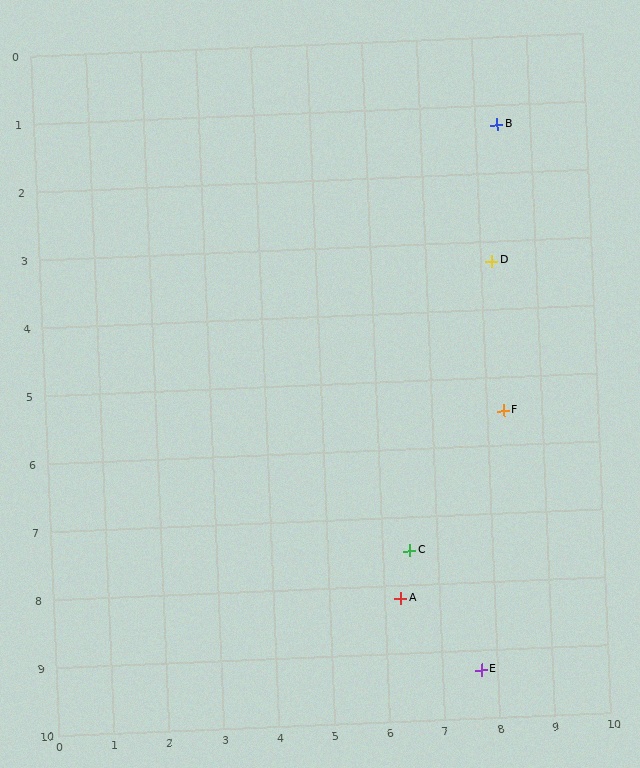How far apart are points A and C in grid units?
Points A and C are about 0.7 grid units apart.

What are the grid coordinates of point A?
Point A is at approximately (6.3, 8.2).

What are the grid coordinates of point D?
Point D is at approximately (8.2, 3.3).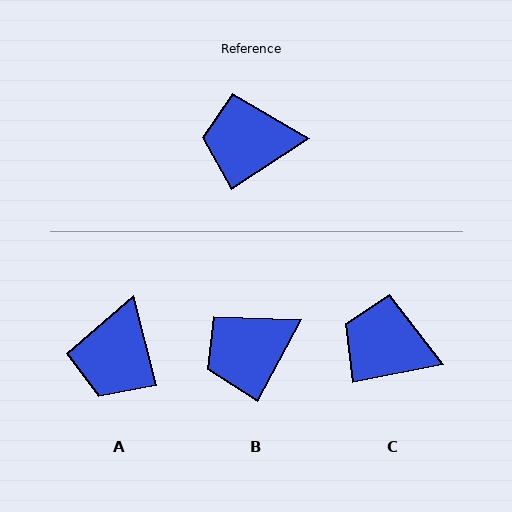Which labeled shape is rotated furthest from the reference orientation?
A, about 70 degrees away.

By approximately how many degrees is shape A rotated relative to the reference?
Approximately 70 degrees counter-clockwise.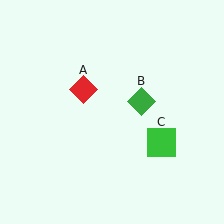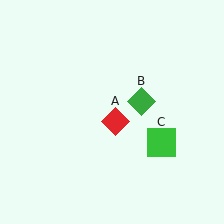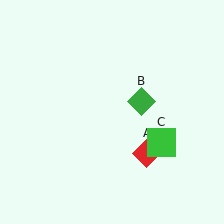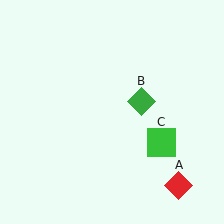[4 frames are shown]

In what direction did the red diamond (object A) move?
The red diamond (object A) moved down and to the right.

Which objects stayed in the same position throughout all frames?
Green diamond (object B) and green square (object C) remained stationary.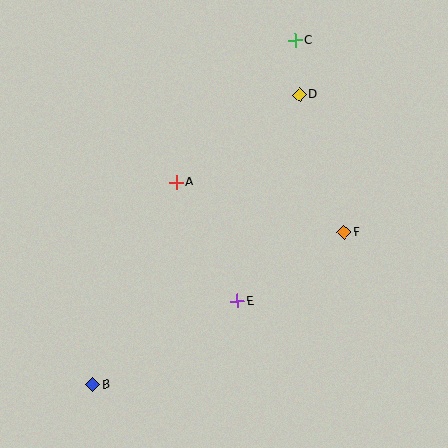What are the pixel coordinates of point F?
Point F is at (344, 232).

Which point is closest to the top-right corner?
Point C is closest to the top-right corner.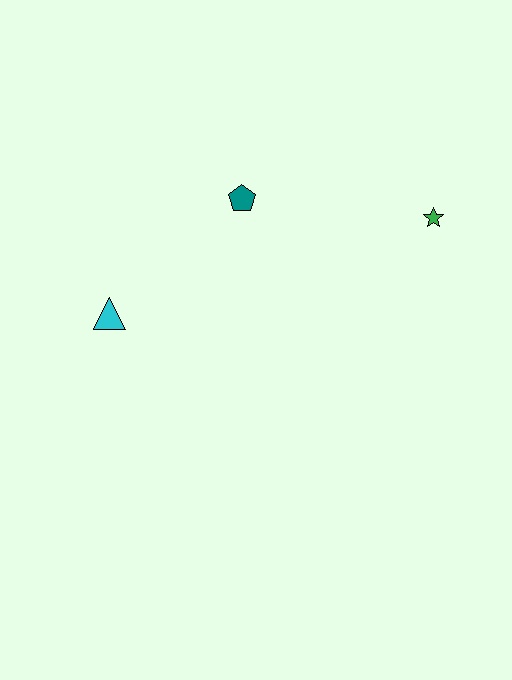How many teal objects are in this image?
There is 1 teal object.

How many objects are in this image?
There are 3 objects.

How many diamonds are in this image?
There are no diamonds.